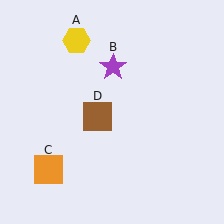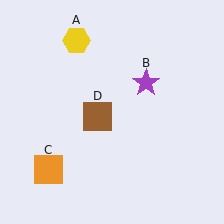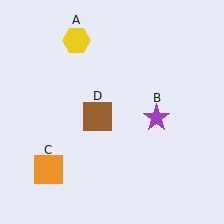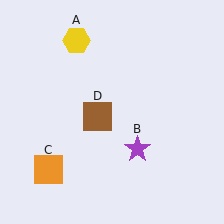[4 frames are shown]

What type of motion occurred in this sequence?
The purple star (object B) rotated clockwise around the center of the scene.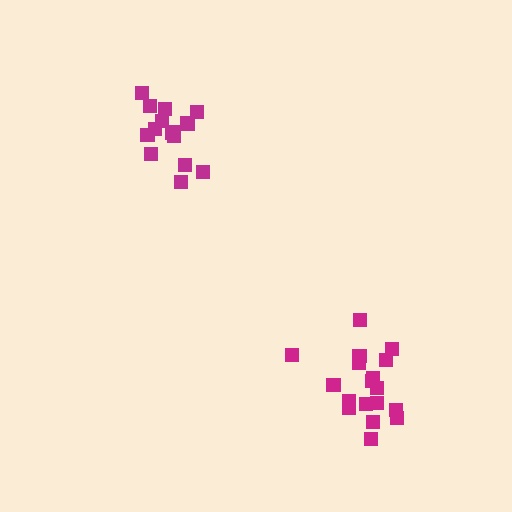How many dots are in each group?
Group 1: 14 dots, Group 2: 18 dots (32 total).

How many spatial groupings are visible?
There are 2 spatial groupings.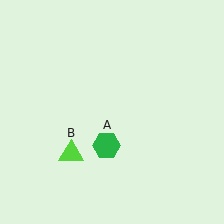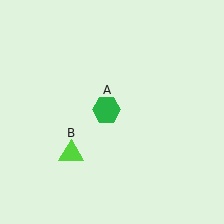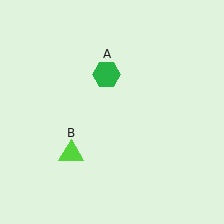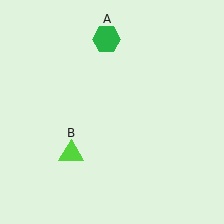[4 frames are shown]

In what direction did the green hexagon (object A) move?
The green hexagon (object A) moved up.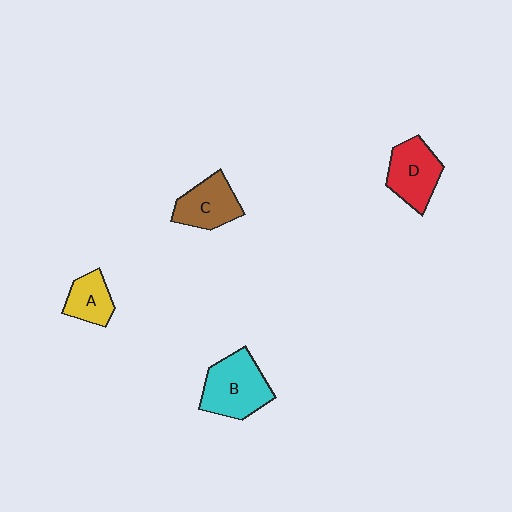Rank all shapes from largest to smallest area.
From largest to smallest: B (cyan), D (red), C (brown), A (yellow).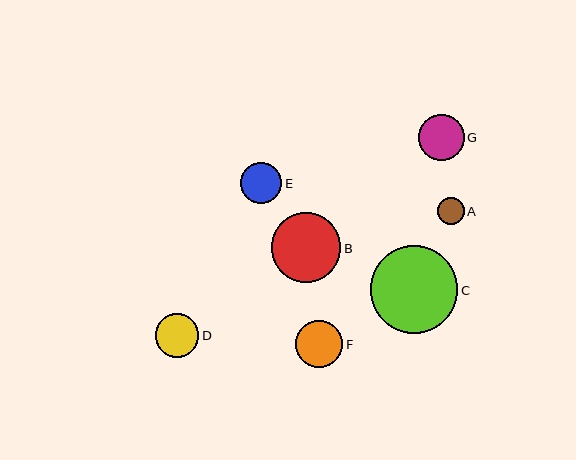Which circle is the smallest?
Circle A is the smallest with a size of approximately 27 pixels.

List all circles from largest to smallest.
From largest to smallest: C, B, F, G, D, E, A.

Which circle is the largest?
Circle C is the largest with a size of approximately 88 pixels.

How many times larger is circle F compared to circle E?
Circle F is approximately 1.1 times the size of circle E.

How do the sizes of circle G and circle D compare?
Circle G and circle D are approximately the same size.